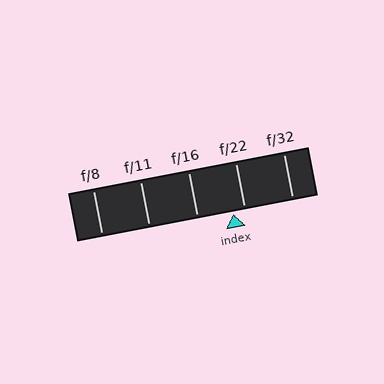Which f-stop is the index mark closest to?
The index mark is closest to f/22.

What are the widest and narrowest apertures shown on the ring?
The widest aperture shown is f/8 and the narrowest is f/32.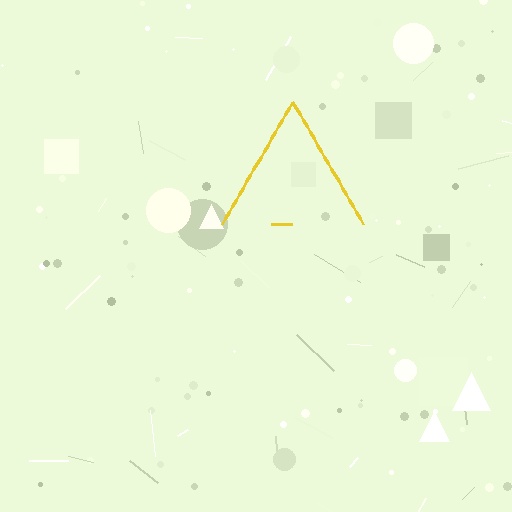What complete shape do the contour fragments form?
The contour fragments form a triangle.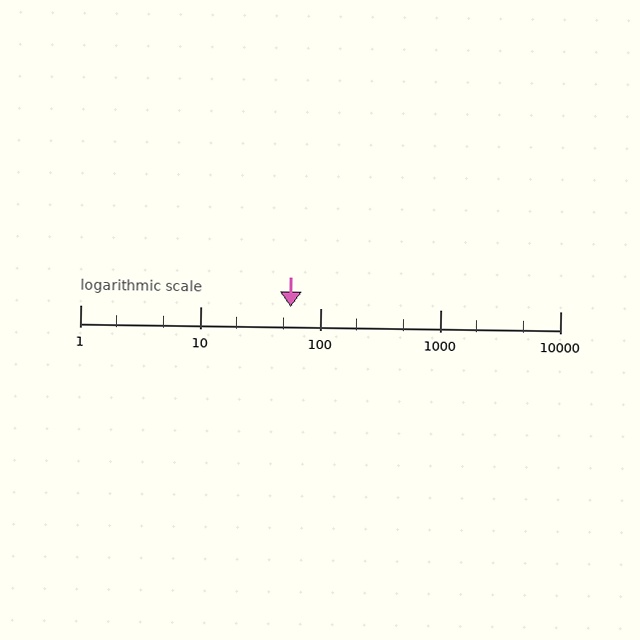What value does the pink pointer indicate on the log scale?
The pointer indicates approximately 57.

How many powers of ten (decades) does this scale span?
The scale spans 4 decades, from 1 to 10000.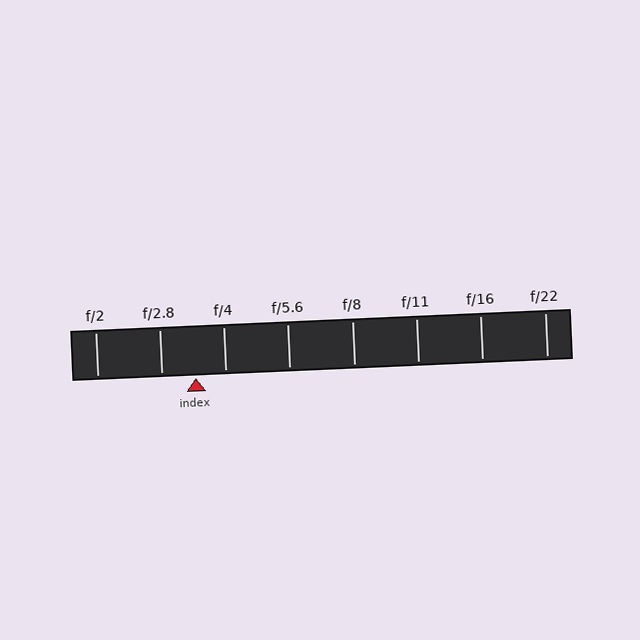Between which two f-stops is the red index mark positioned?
The index mark is between f/2.8 and f/4.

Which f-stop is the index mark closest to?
The index mark is closest to f/4.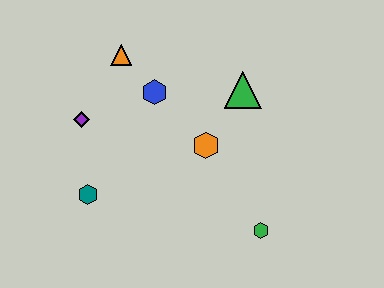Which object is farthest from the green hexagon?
The orange triangle is farthest from the green hexagon.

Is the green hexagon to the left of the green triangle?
No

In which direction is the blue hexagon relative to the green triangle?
The blue hexagon is to the left of the green triangle.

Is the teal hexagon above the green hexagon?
Yes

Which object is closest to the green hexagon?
The orange hexagon is closest to the green hexagon.